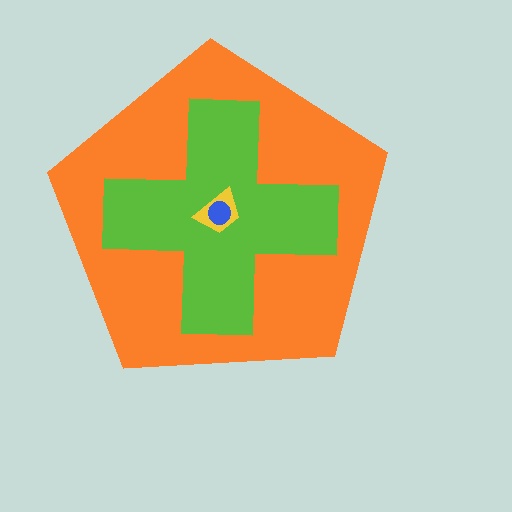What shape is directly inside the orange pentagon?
The lime cross.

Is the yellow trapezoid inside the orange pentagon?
Yes.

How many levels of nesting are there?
4.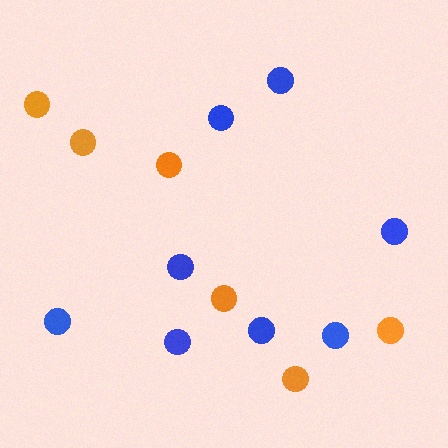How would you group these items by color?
There are 2 groups: one group of orange circles (6) and one group of blue circles (8).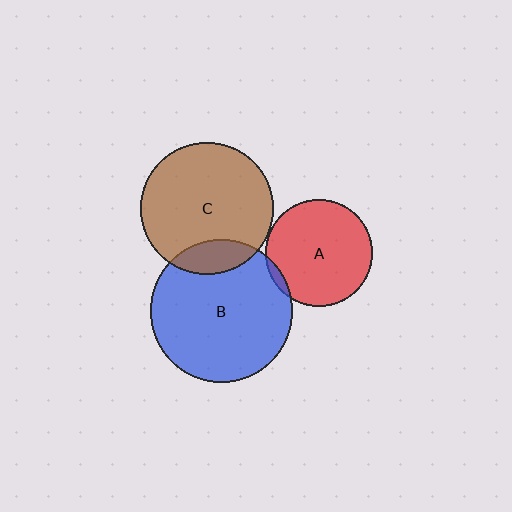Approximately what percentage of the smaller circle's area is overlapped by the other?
Approximately 5%.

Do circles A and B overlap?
Yes.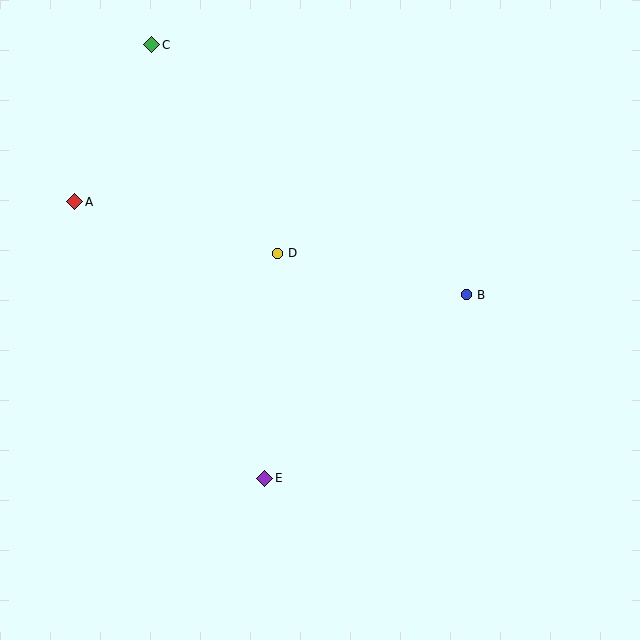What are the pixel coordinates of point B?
Point B is at (467, 295).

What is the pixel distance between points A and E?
The distance between A and E is 336 pixels.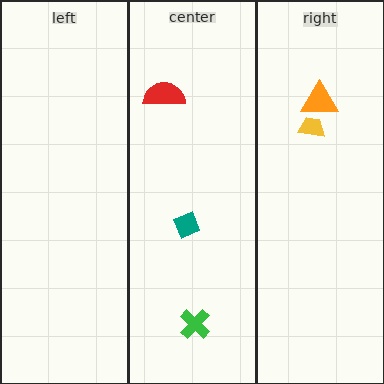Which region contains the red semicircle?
The center region.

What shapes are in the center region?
The green cross, the red semicircle, the teal diamond.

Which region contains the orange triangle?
The right region.